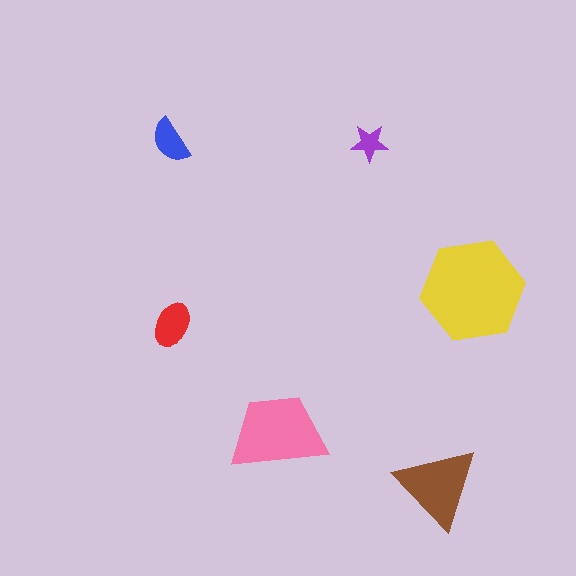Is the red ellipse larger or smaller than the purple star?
Larger.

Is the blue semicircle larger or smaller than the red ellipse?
Smaller.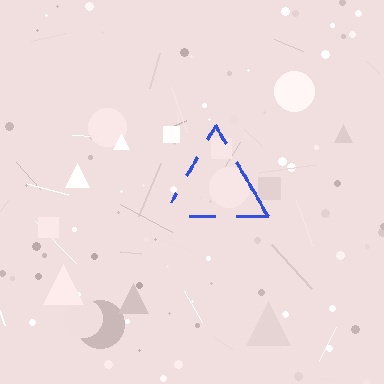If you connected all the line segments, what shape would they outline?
They would outline a triangle.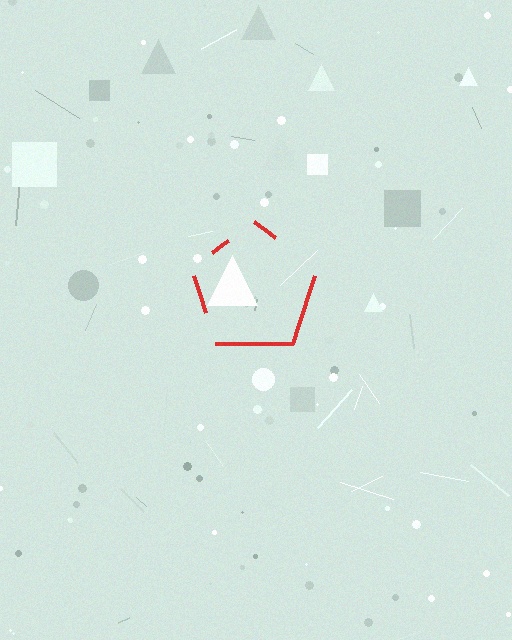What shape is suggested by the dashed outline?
The dashed outline suggests a pentagon.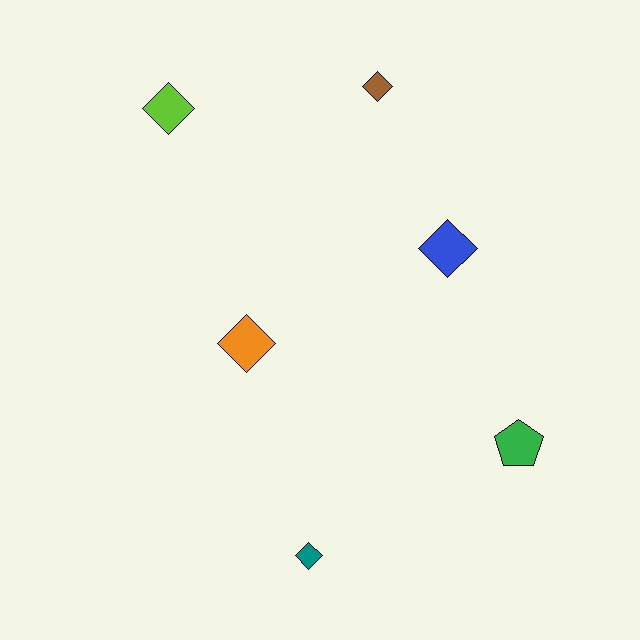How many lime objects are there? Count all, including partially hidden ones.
There is 1 lime object.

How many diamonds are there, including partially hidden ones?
There are 5 diamonds.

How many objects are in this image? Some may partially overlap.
There are 6 objects.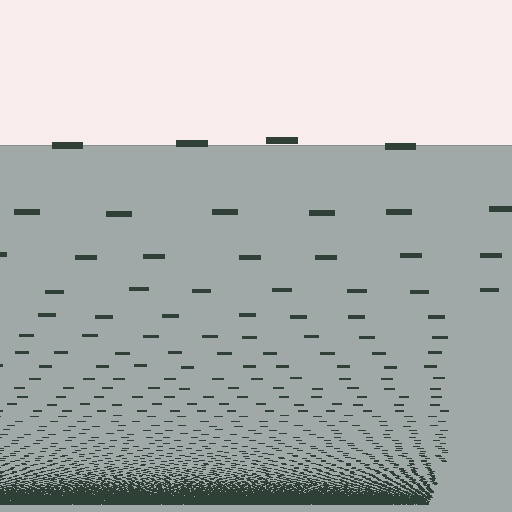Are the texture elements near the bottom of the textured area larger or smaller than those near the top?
Smaller. The gradient is inverted — elements near the bottom are smaller and denser.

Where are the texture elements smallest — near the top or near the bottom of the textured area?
Near the bottom.